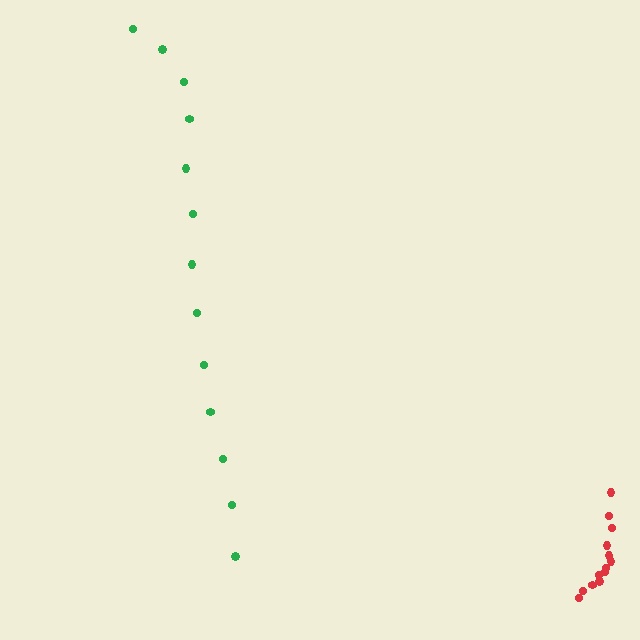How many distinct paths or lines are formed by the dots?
There are 2 distinct paths.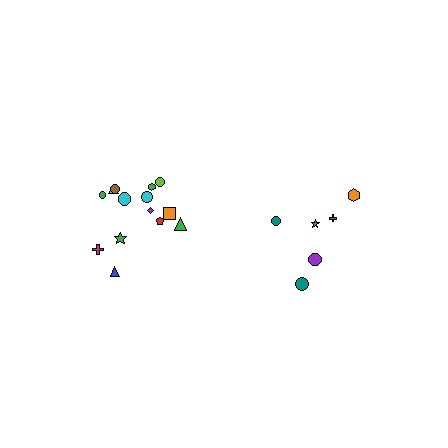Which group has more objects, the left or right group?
The left group.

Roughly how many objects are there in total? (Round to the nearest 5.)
Roughly 20 objects in total.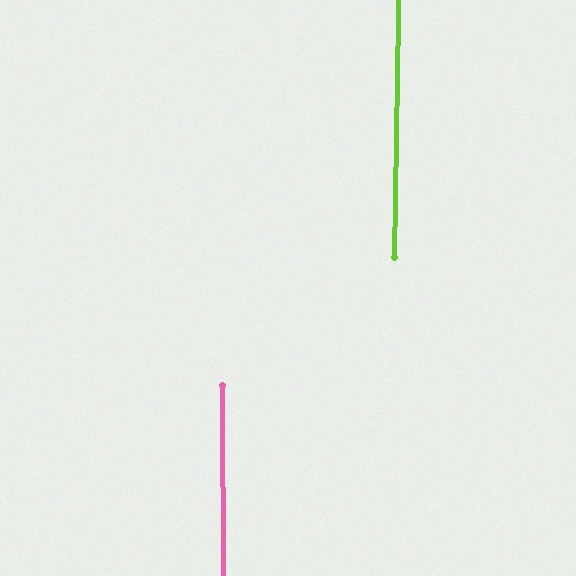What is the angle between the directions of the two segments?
Approximately 1 degree.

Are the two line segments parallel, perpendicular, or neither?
Parallel — their directions differ by only 1.2°.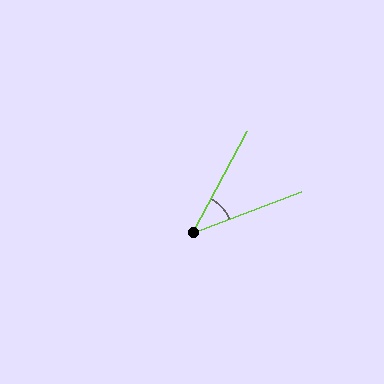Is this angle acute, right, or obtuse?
It is acute.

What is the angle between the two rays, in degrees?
Approximately 41 degrees.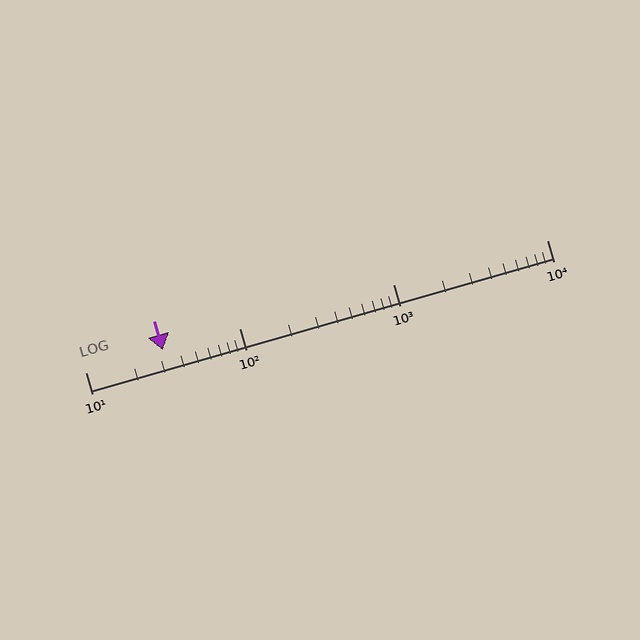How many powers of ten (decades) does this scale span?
The scale spans 3 decades, from 10 to 10000.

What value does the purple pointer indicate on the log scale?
The pointer indicates approximately 32.